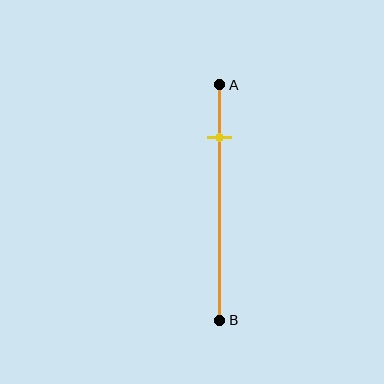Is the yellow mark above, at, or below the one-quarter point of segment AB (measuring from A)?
The yellow mark is approximately at the one-quarter point of segment AB.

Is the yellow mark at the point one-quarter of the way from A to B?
Yes, the mark is approximately at the one-quarter point.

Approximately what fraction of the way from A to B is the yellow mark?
The yellow mark is approximately 25% of the way from A to B.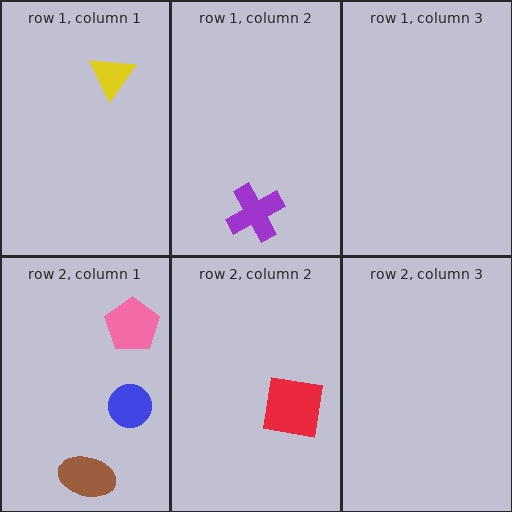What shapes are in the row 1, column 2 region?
The purple cross.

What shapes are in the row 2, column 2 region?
The red square.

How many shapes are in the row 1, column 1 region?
1.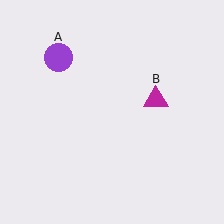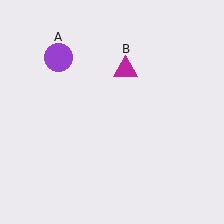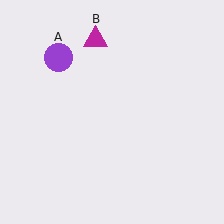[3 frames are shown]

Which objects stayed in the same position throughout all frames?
Purple circle (object A) remained stationary.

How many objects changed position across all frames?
1 object changed position: magenta triangle (object B).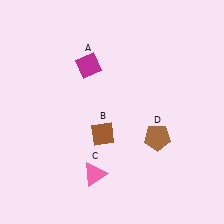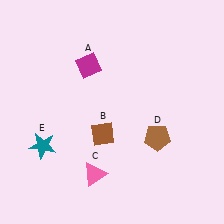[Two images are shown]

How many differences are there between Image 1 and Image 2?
There is 1 difference between the two images.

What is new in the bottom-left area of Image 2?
A teal star (E) was added in the bottom-left area of Image 2.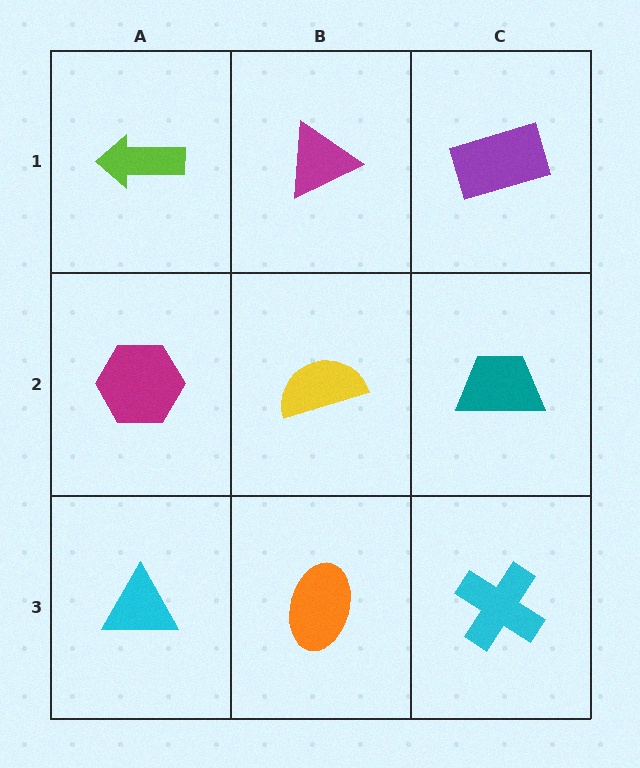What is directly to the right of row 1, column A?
A magenta triangle.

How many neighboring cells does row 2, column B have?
4.